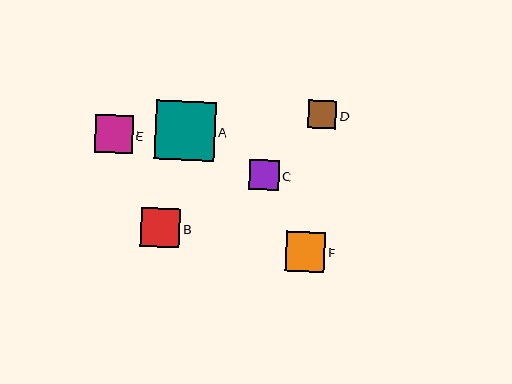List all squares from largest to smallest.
From largest to smallest: A, F, B, E, C, D.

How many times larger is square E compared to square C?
Square E is approximately 1.3 times the size of square C.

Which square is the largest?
Square A is the largest with a size of approximately 59 pixels.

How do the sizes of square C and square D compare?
Square C and square D are approximately the same size.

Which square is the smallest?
Square D is the smallest with a size of approximately 28 pixels.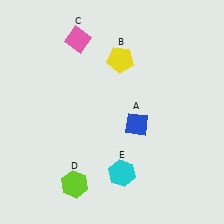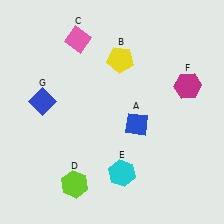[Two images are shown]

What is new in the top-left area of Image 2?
A blue diamond (G) was added in the top-left area of Image 2.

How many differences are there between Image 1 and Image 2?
There are 2 differences between the two images.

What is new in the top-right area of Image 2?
A magenta hexagon (F) was added in the top-right area of Image 2.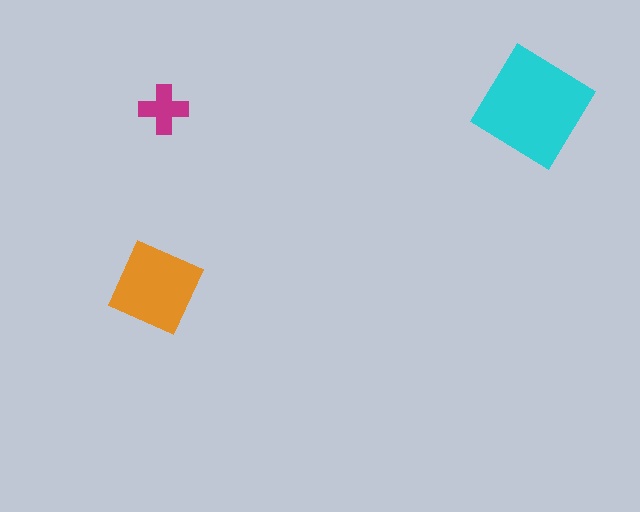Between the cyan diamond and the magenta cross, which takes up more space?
The cyan diamond.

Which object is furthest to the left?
The orange diamond is leftmost.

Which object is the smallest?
The magenta cross.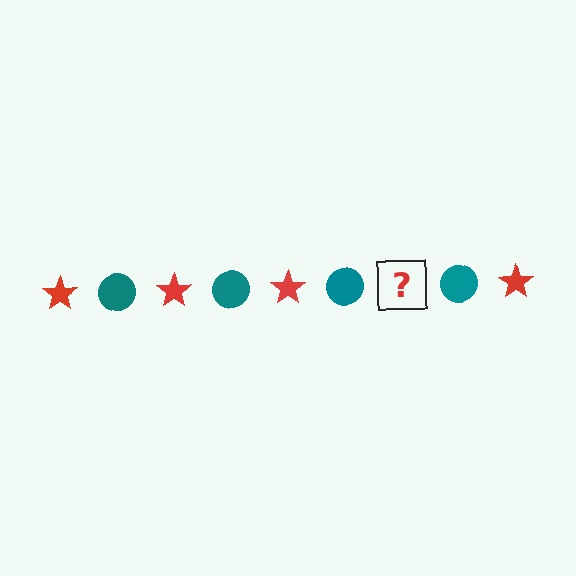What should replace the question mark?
The question mark should be replaced with a red star.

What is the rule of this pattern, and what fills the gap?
The rule is that the pattern alternates between red star and teal circle. The gap should be filled with a red star.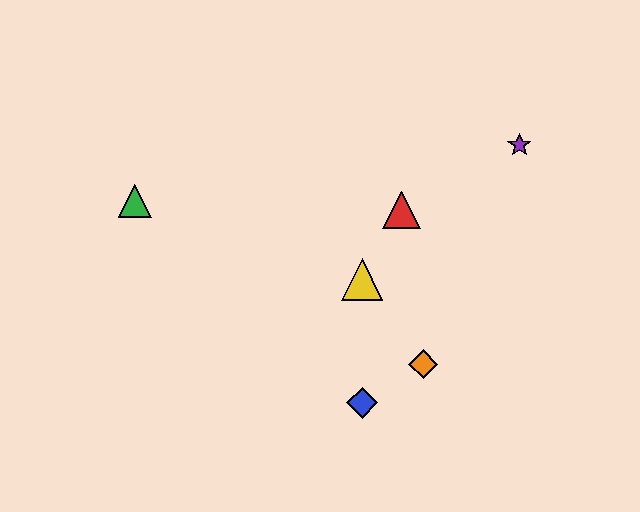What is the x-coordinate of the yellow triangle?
The yellow triangle is at x≈362.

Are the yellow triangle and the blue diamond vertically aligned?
Yes, both are at x≈362.